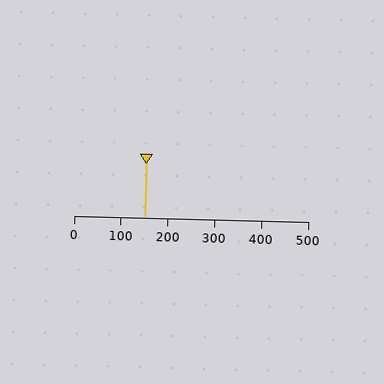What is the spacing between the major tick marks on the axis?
The major ticks are spaced 100 apart.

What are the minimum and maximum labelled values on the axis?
The axis runs from 0 to 500.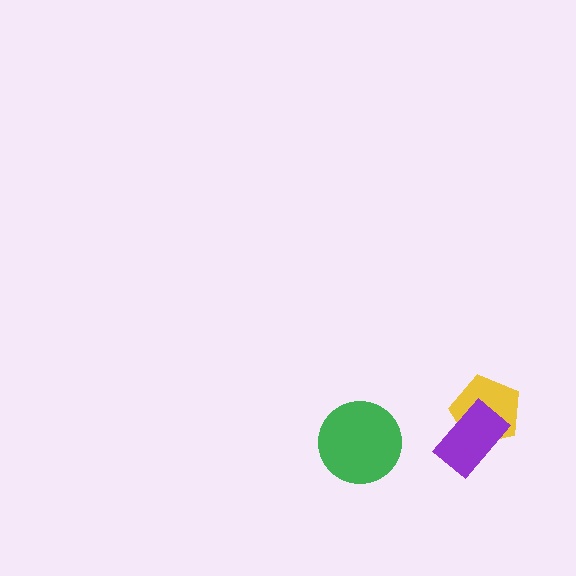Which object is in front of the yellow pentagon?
The purple rectangle is in front of the yellow pentagon.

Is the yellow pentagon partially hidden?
Yes, it is partially covered by another shape.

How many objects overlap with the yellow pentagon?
1 object overlaps with the yellow pentagon.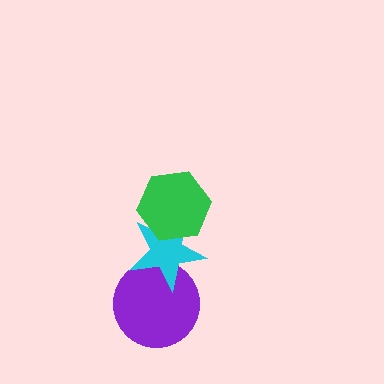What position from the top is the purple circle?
The purple circle is 3rd from the top.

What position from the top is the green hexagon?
The green hexagon is 1st from the top.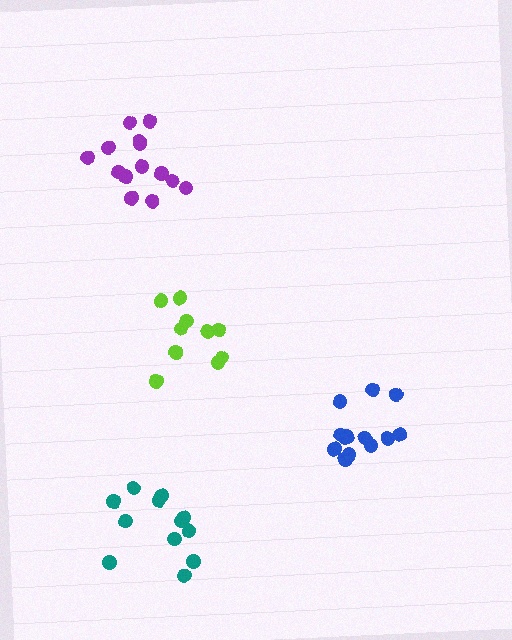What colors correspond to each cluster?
The clusters are colored: blue, purple, lime, teal.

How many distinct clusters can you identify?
There are 4 distinct clusters.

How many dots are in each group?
Group 1: 13 dots, Group 2: 14 dots, Group 3: 10 dots, Group 4: 12 dots (49 total).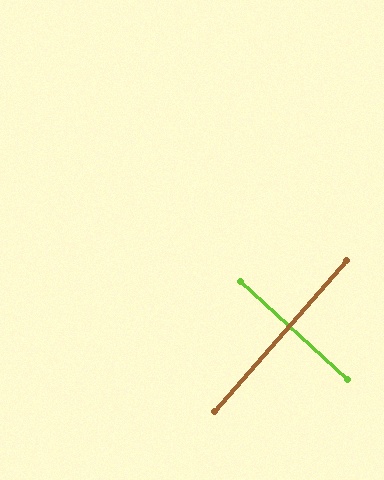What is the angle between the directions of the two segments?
Approximately 89 degrees.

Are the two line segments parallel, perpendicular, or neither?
Perpendicular — they meet at approximately 89°.